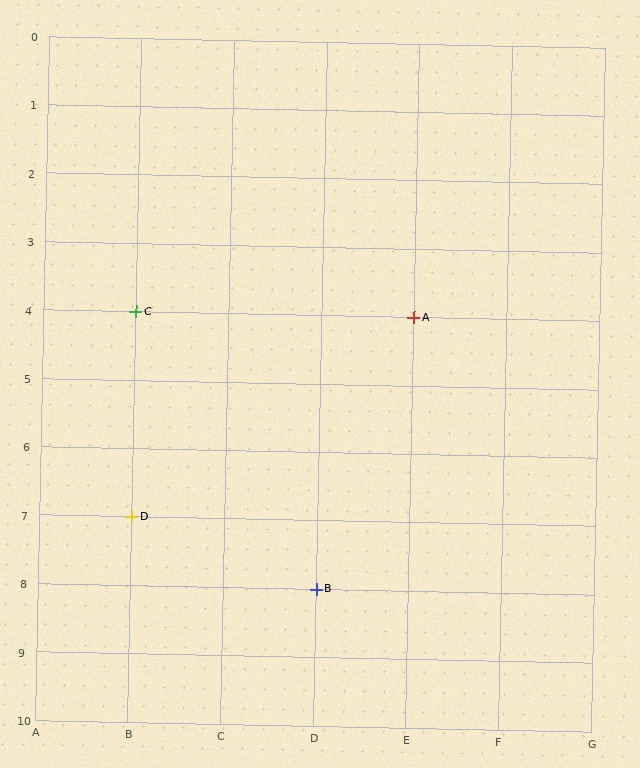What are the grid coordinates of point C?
Point C is at grid coordinates (B, 4).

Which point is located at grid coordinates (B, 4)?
Point C is at (B, 4).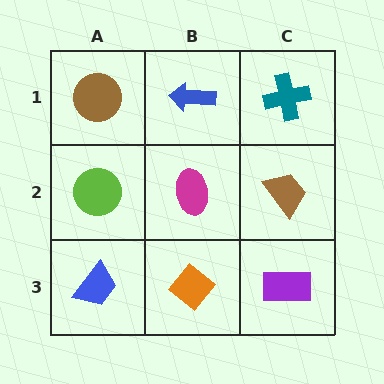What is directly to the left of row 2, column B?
A lime circle.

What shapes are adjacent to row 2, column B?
A blue arrow (row 1, column B), an orange diamond (row 3, column B), a lime circle (row 2, column A), a brown trapezoid (row 2, column C).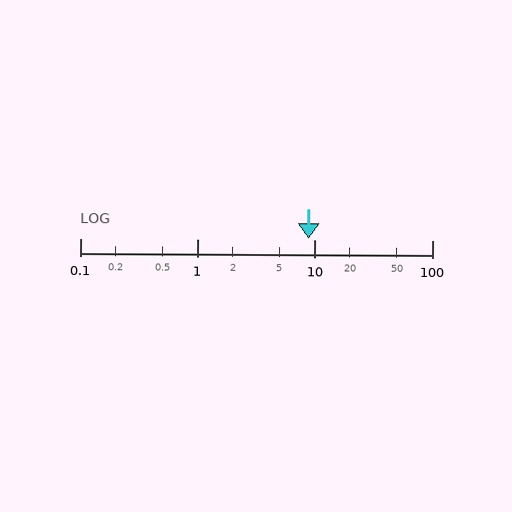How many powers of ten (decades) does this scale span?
The scale spans 3 decades, from 0.1 to 100.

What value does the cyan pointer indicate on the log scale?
The pointer indicates approximately 8.8.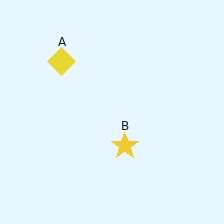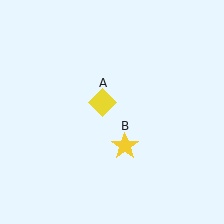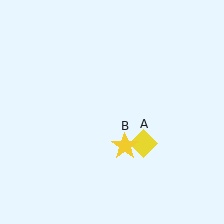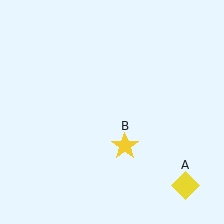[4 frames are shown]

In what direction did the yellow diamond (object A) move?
The yellow diamond (object A) moved down and to the right.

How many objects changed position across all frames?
1 object changed position: yellow diamond (object A).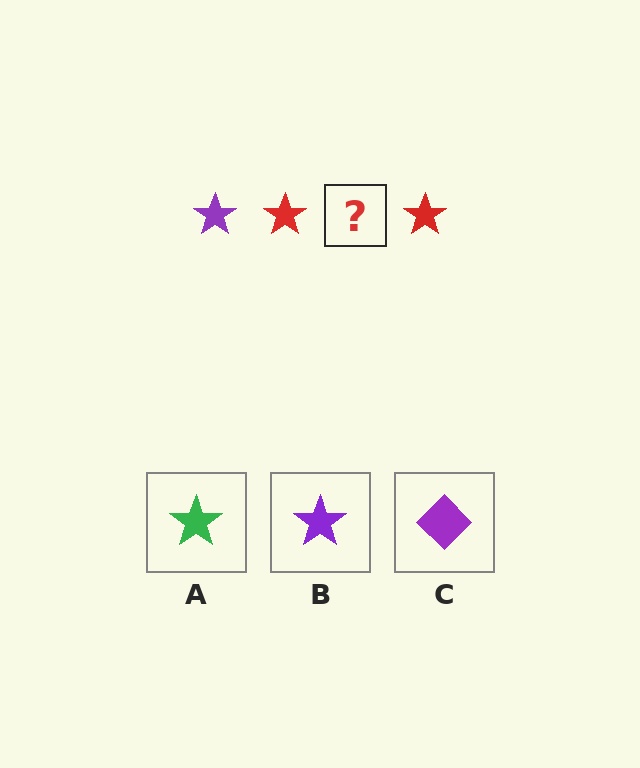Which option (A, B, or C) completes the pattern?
B.